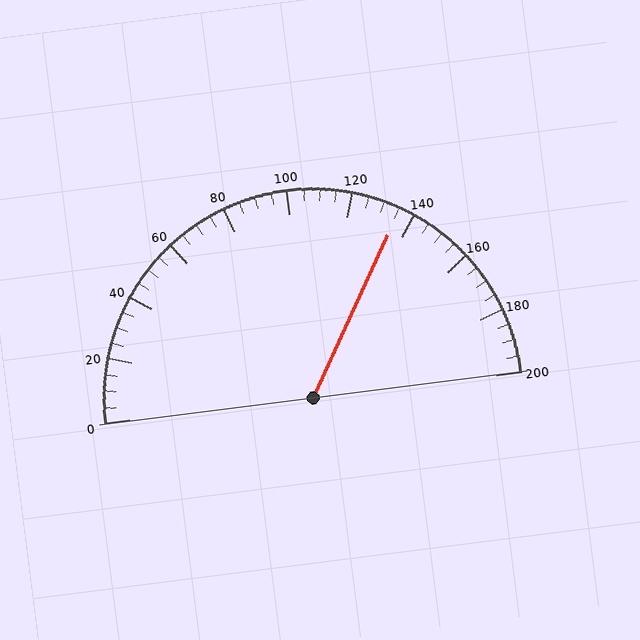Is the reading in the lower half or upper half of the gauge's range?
The reading is in the upper half of the range (0 to 200).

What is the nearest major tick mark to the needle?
The nearest major tick mark is 140.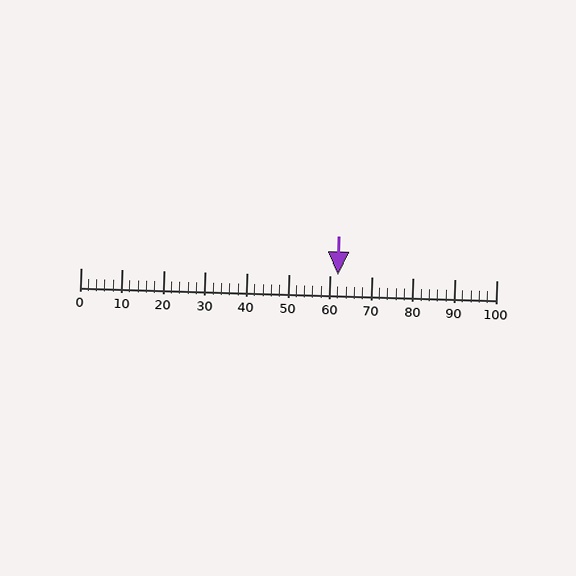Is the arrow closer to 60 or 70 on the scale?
The arrow is closer to 60.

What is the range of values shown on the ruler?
The ruler shows values from 0 to 100.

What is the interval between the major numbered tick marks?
The major tick marks are spaced 10 units apart.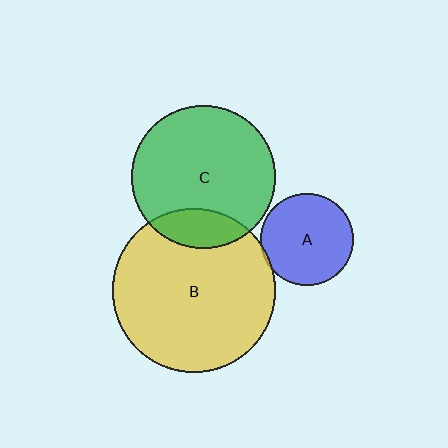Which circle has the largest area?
Circle B (yellow).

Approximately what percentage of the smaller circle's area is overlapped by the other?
Approximately 5%.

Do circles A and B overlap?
Yes.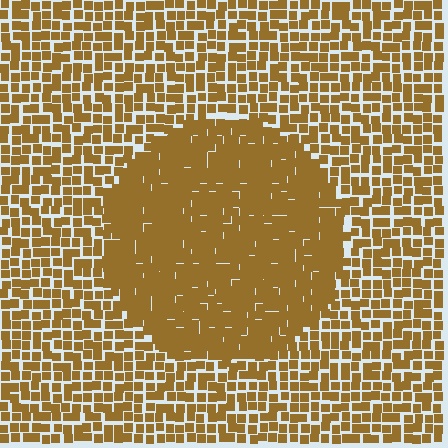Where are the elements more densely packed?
The elements are more densely packed inside the circle boundary.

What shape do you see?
I see a circle.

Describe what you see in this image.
The image contains small brown elements arranged at two different densities. A circle-shaped region is visible where the elements are more densely packed than the surrounding area.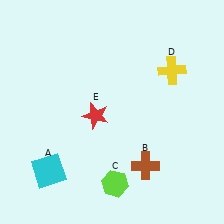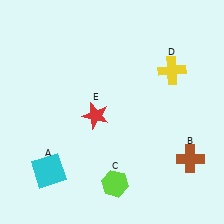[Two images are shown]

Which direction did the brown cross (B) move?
The brown cross (B) moved right.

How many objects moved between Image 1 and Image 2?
1 object moved between the two images.